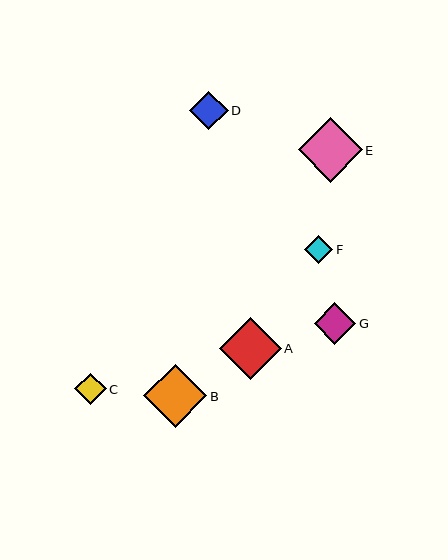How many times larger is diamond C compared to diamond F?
Diamond C is approximately 1.1 times the size of diamond F.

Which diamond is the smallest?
Diamond F is the smallest with a size of approximately 28 pixels.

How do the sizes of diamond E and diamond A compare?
Diamond E and diamond A are approximately the same size.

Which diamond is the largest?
Diamond E is the largest with a size of approximately 64 pixels.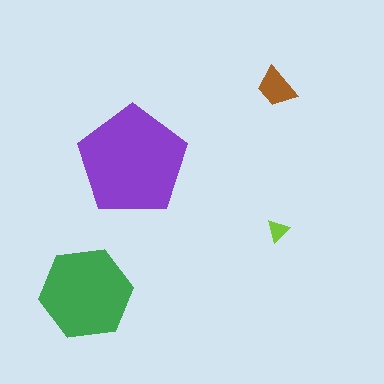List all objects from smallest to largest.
The lime triangle, the brown trapezoid, the green hexagon, the purple pentagon.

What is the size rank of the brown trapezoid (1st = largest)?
3rd.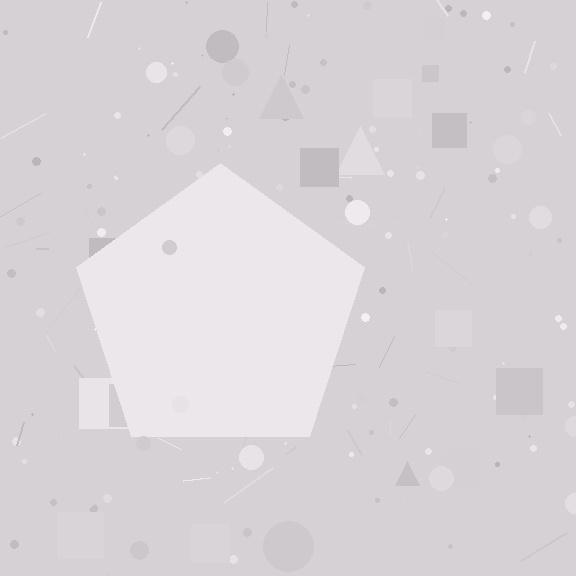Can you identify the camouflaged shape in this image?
The camouflaged shape is a pentagon.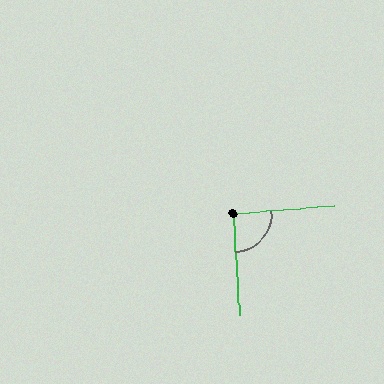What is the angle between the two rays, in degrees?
Approximately 91 degrees.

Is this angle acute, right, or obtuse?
It is approximately a right angle.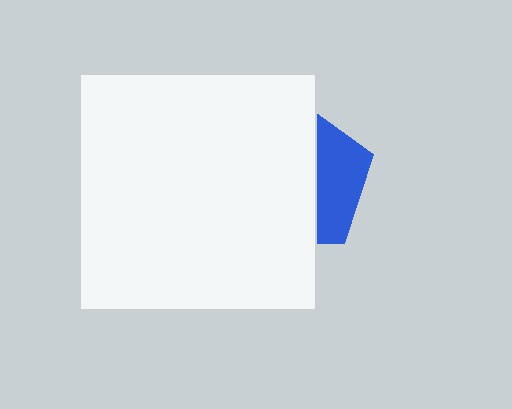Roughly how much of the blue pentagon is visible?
A small part of it is visible (roughly 32%).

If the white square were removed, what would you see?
You would see the complete blue pentagon.